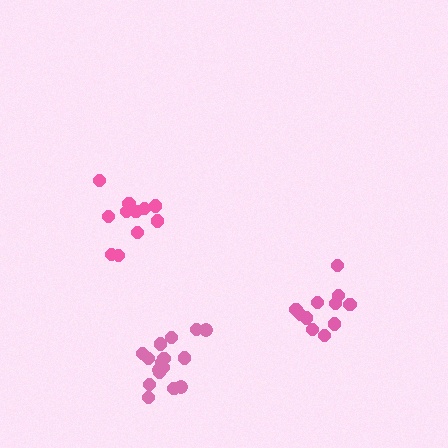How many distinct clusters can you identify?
There are 3 distinct clusters.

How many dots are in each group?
Group 1: 11 dots, Group 2: 12 dots, Group 3: 17 dots (40 total).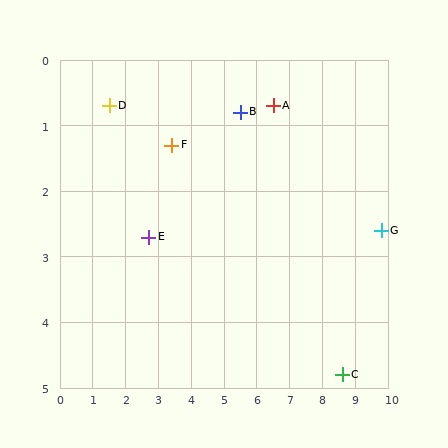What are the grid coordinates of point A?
Point A is at approximately (6.5, 0.7).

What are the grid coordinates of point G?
Point G is at approximately (9.8, 2.6).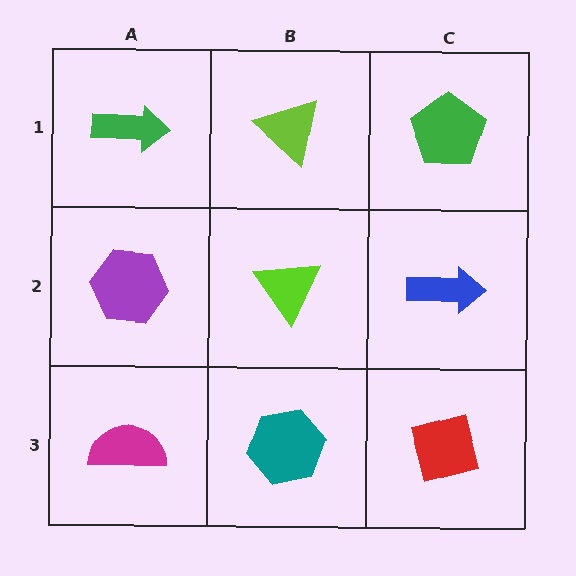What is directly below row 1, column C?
A blue arrow.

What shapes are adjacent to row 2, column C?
A green pentagon (row 1, column C), a red square (row 3, column C), a lime triangle (row 2, column B).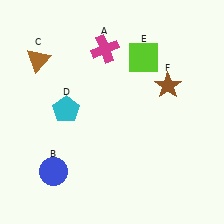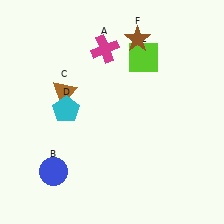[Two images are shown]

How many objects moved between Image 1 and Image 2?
2 objects moved between the two images.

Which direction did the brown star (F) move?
The brown star (F) moved up.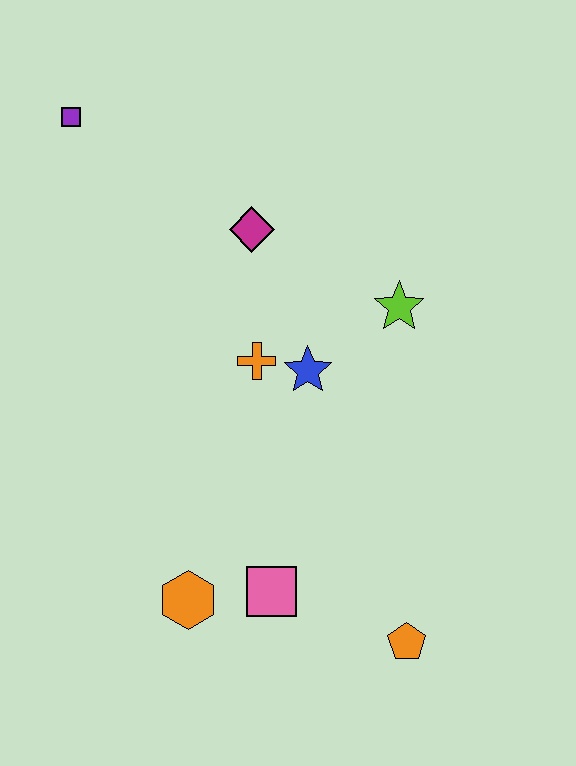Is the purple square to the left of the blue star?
Yes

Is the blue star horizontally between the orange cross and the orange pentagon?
Yes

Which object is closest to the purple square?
The magenta diamond is closest to the purple square.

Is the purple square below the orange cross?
No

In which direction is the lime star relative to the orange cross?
The lime star is to the right of the orange cross.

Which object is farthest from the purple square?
The orange pentagon is farthest from the purple square.